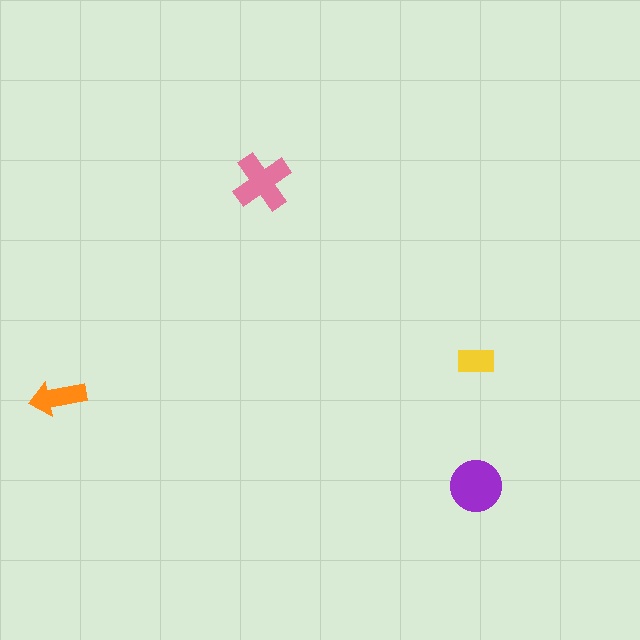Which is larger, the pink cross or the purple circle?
The purple circle.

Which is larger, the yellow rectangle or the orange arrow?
The orange arrow.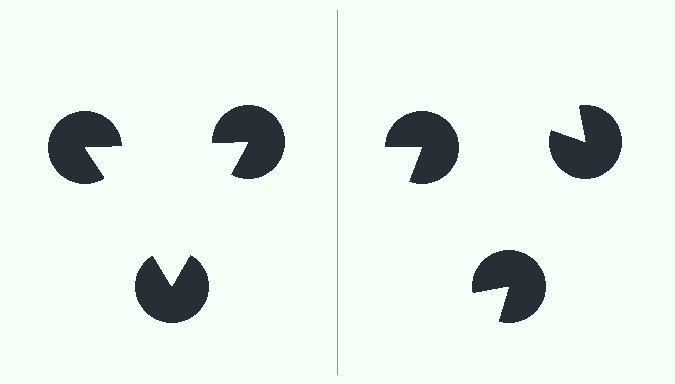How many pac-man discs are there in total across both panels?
6 — 3 on each side.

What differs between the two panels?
The pac-man discs are positioned identically on both sides; only the wedge orientations differ. On the left they align to a triangle; on the right they are misaligned.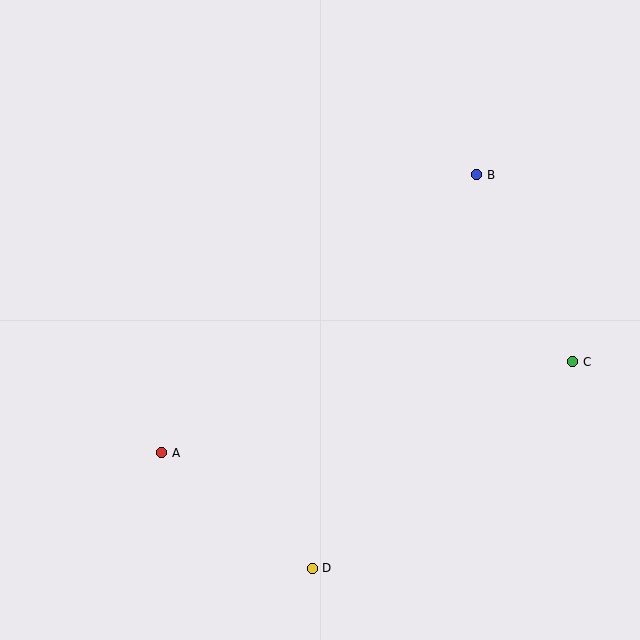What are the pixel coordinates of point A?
Point A is at (162, 453).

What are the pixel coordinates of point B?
Point B is at (477, 175).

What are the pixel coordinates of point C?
Point C is at (573, 362).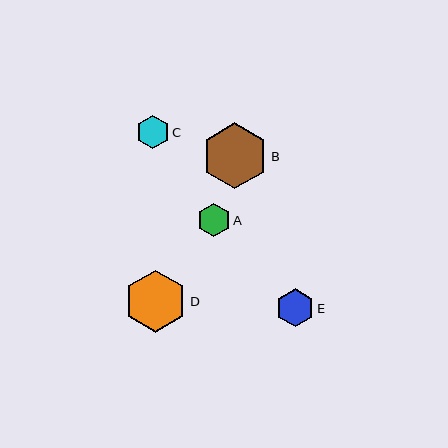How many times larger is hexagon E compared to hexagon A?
Hexagon E is approximately 1.1 times the size of hexagon A.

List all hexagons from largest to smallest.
From largest to smallest: B, D, E, C, A.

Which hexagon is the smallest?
Hexagon A is the smallest with a size of approximately 33 pixels.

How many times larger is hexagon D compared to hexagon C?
Hexagon D is approximately 1.9 times the size of hexagon C.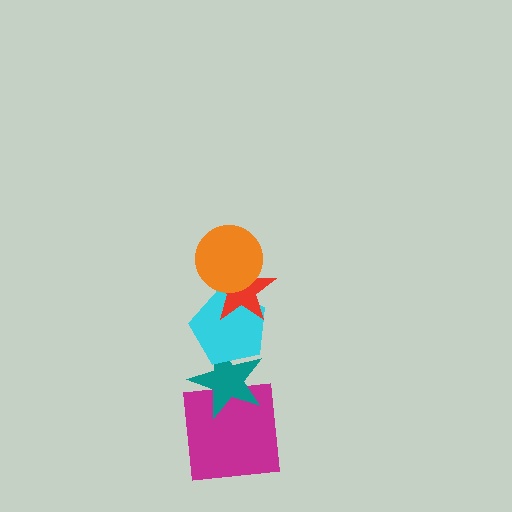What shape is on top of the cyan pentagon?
The red star is on top of the cyan pentagon.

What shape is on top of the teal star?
The cyan pentagon is on top of the teal star.